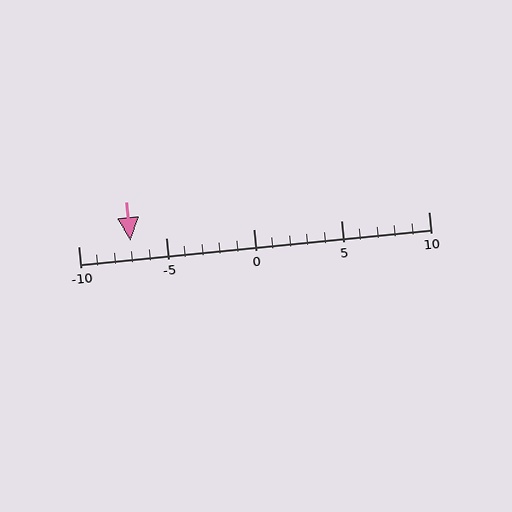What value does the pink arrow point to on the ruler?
The pink arrow points to approximately -7.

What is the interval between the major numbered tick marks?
The major tick marks are spaced 5 units apart.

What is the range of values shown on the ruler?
The ruler shows values from -10 to 10.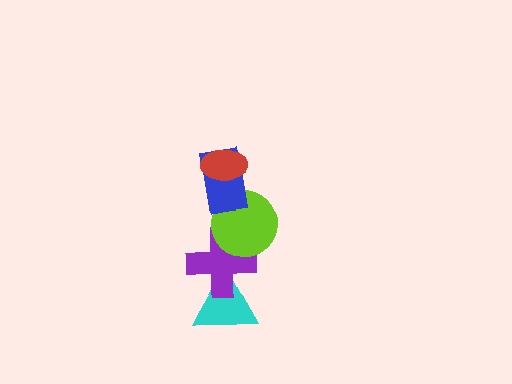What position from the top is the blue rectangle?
The blue rectangle is 2nd from the top.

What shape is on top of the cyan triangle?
The purple cross is on top of the cyan triangle.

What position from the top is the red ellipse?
The red ellipse is 1st from the top.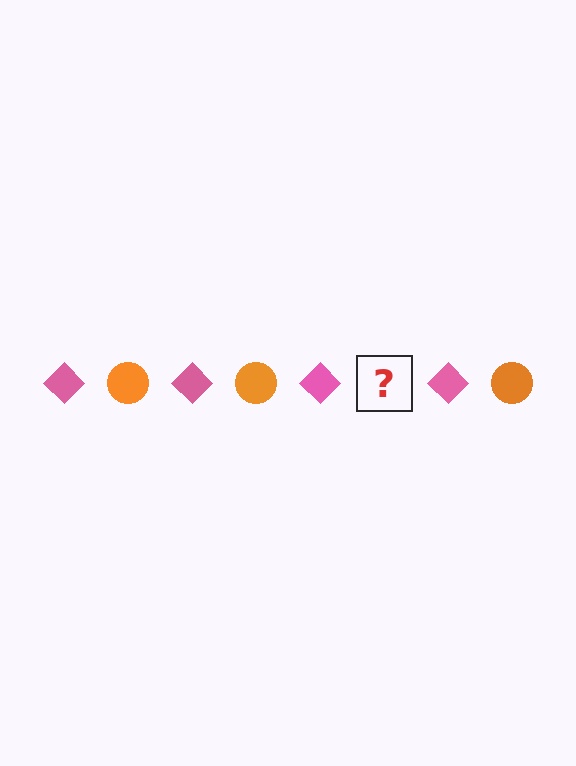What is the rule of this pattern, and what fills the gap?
The rule is that the pattern alternates between pink diamond and orange circle. The gap should be filled with an orange circle.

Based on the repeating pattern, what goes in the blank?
The blank should be an orange circle.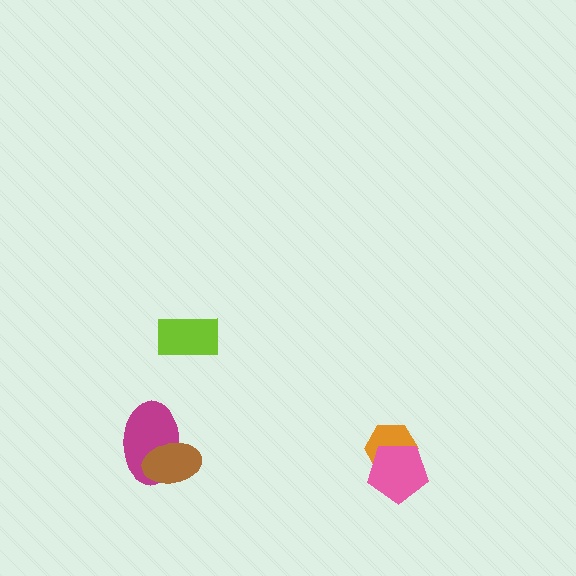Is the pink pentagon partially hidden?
No, no other shape covers it.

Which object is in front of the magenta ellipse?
The brown ellipse is in front of the magenta ellipse.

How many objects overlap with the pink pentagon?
1 object overlaps with the pink pentagon.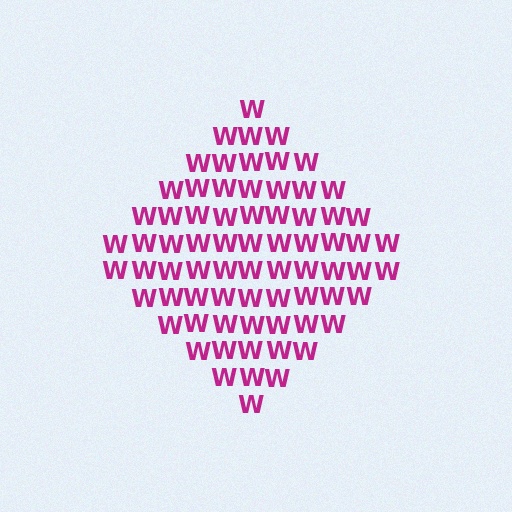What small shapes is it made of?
It is made of small letter W's.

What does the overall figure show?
The overall figure shows a diamond.